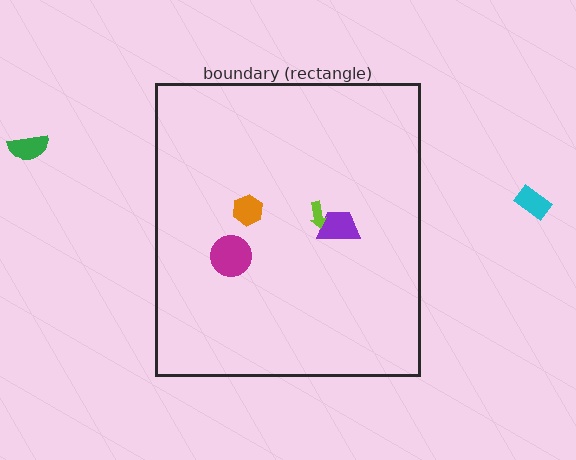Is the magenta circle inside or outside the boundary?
Inside.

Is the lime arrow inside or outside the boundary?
Inside.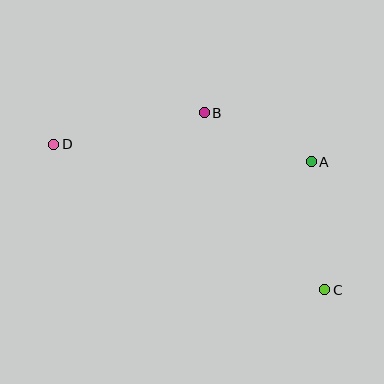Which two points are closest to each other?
Points A and B are closest to each other.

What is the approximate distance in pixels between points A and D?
The distance between A and D is approximately 258 pixels.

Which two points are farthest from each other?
Points C and D are farthest from each other.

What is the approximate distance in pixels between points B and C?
The distance between B and C is approximately 214 pixels.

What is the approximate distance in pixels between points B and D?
The distance between B and D is approximately 154 pixels.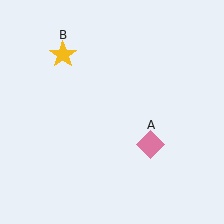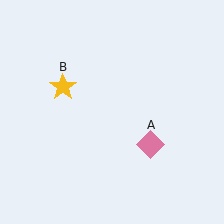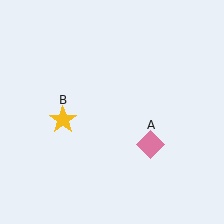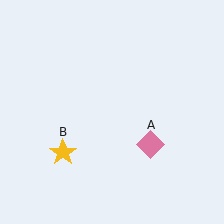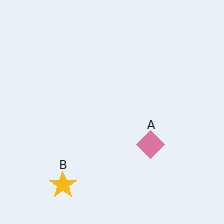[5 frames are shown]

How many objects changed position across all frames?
1 object changed position: yellow star (object B).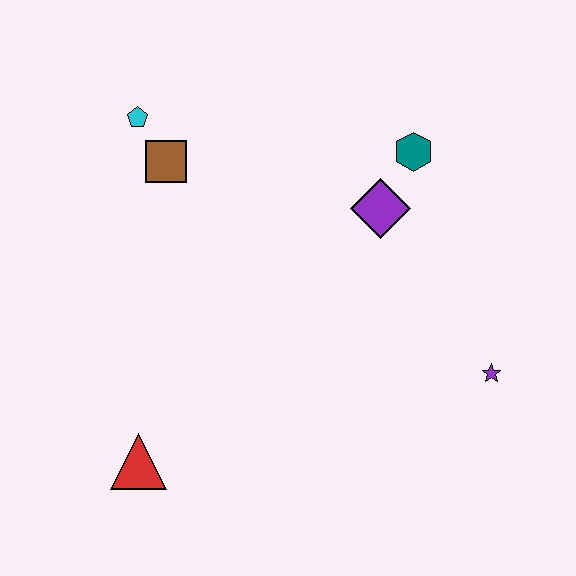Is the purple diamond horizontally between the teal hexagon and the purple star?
No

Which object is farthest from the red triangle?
The teal hexagon is farthest from the red triangle.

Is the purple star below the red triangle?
No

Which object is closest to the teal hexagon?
The purple diamond is closest to the teal hexagon.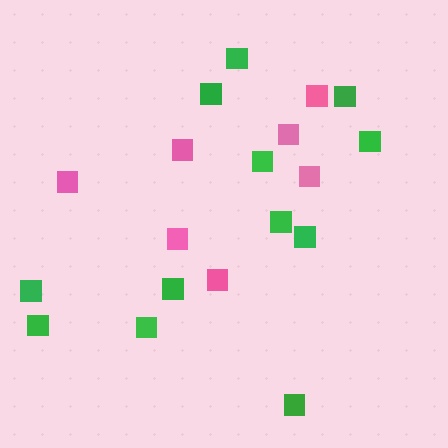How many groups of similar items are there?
There are 2 groups: one group of green squares (12) and one group of pink squares (7).